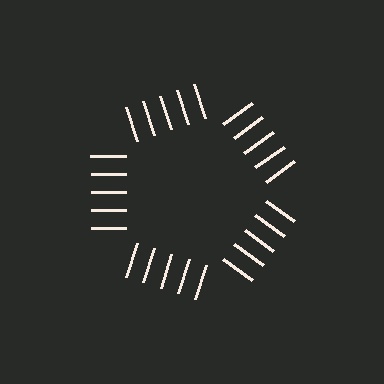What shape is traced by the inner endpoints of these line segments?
An illusory pentagon — the line segments terminate on its edges but no continuous stroke is drawn.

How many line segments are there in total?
25 — 5 along each of the 5 edges.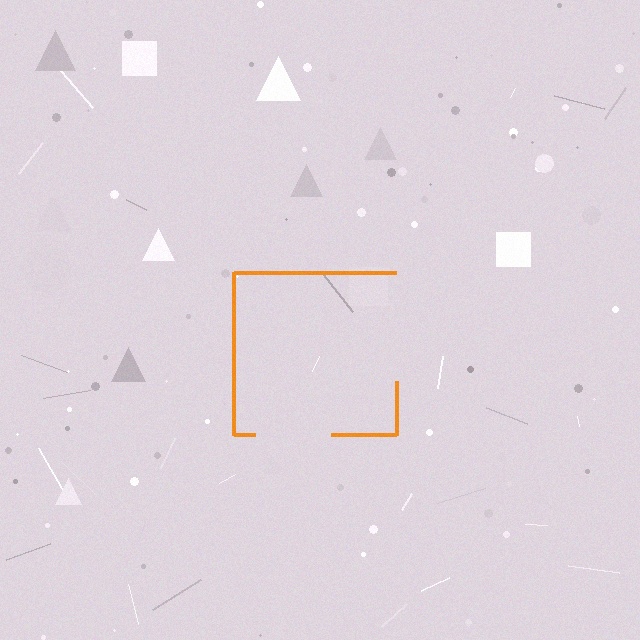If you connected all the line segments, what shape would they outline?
They would outline a square.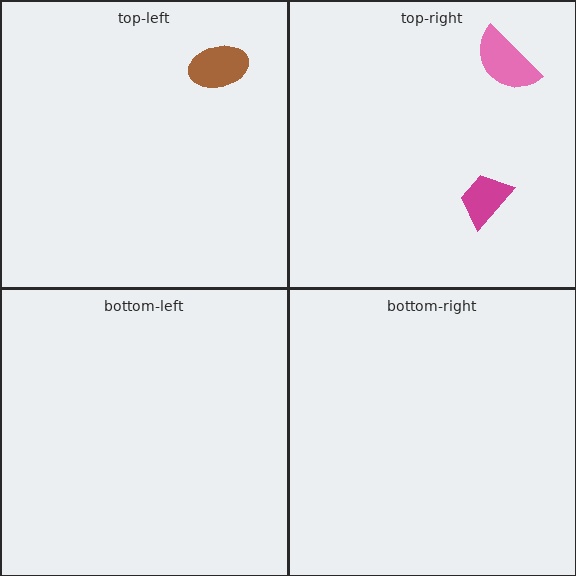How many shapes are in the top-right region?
2.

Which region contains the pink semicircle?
The top-right region.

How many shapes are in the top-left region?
1.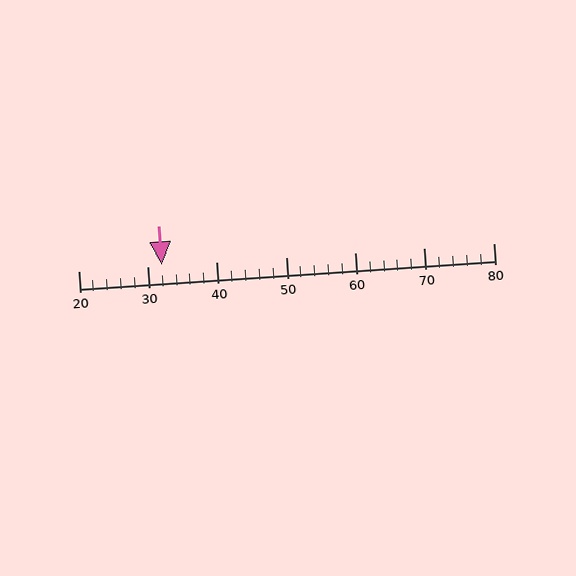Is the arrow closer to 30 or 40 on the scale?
The arrow is closer to 30.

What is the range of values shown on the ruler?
The ruler shows values from 20 to 80.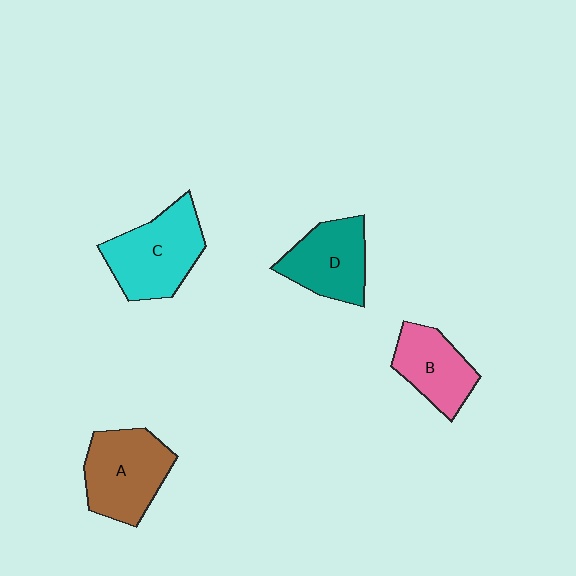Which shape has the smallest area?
Shape B (pink).